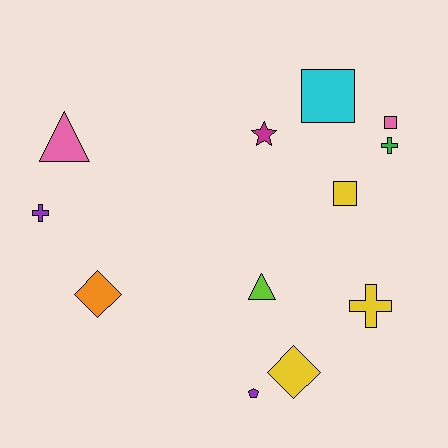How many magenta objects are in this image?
There is 1 magenta object.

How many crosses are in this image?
There are 3 crosses.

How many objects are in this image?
There are 12 objects.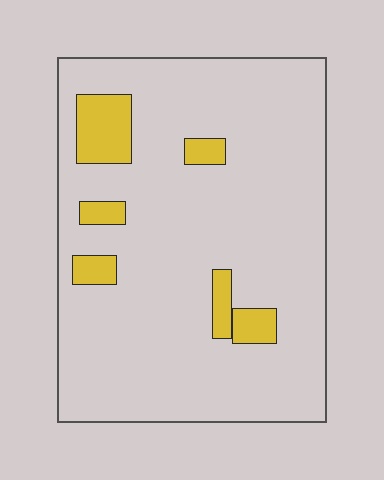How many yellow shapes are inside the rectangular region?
6.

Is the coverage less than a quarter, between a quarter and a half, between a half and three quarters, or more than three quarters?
Less than a quarter.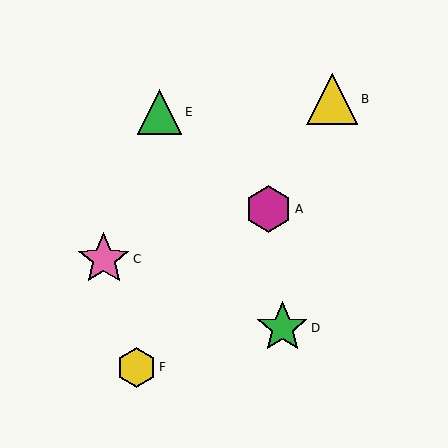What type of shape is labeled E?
Shape E is a green triangle.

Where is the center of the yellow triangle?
The center of the yellow triangle is at (332, 99).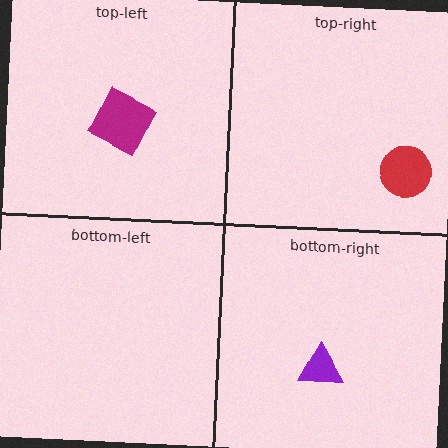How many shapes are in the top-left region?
1.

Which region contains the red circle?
The top-right region.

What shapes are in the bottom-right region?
The purple triangle.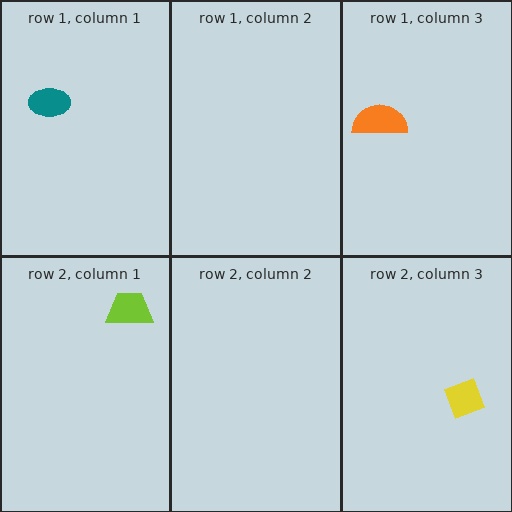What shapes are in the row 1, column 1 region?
The teal ellipse.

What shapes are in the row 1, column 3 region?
The orange semicircle.